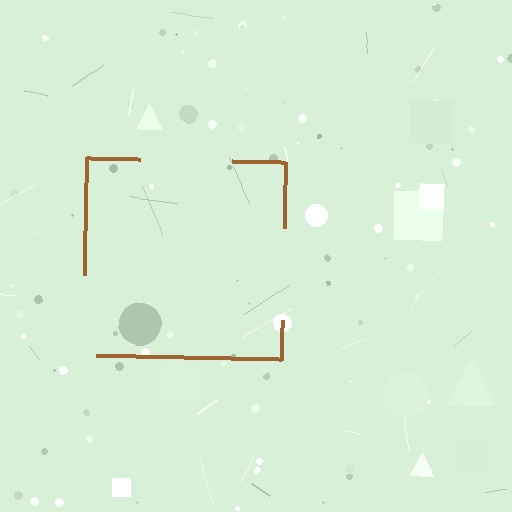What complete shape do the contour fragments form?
The contour fragments form a square.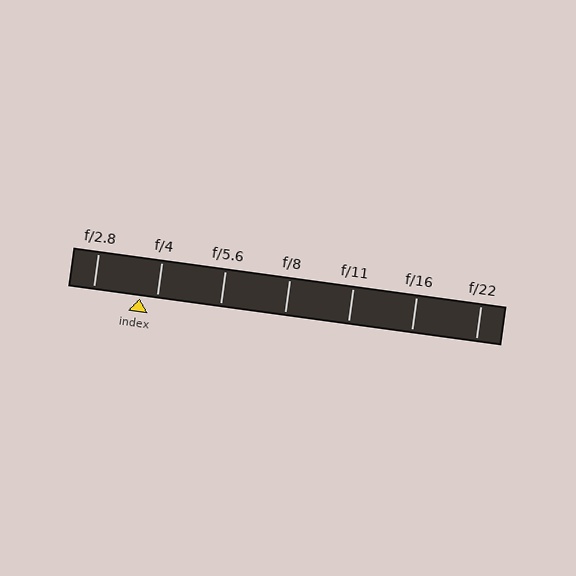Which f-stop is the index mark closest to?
The index mark is closest to f/4.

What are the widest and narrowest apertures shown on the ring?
The widest aperture shown is f/2.8 and the narrowest is f/22.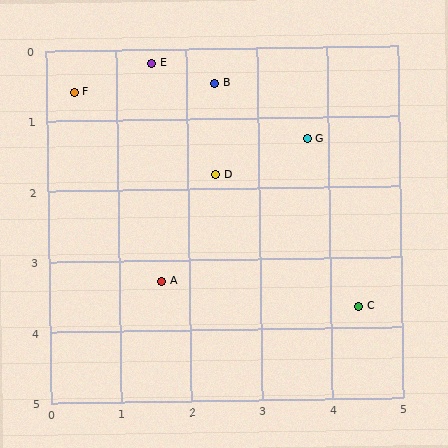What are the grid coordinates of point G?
Point G is at approximately (3.7, 1.3).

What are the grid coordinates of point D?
Point D is at approximately (2.4, 1.8).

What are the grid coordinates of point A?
Point A is at approximately (1.6, 3.3).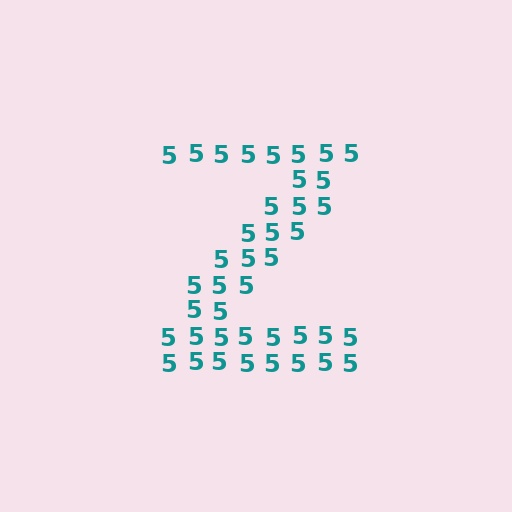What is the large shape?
The large shape is the letter Z.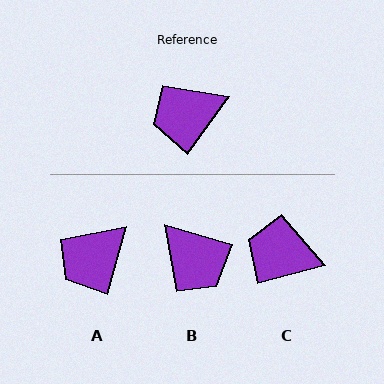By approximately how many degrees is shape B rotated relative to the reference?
Approximately 110 degrees counter-clockwise.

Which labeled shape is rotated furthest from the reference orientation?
B, about 110 degrees away.